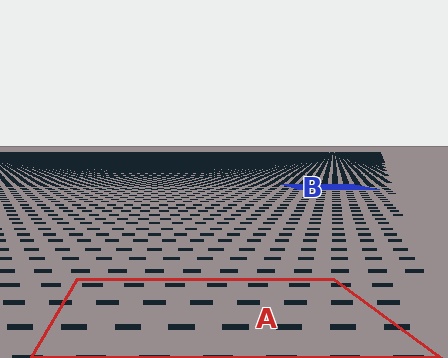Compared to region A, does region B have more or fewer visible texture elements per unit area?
Region B has more texture elements per unit area — they are packed more densely because it is farther away.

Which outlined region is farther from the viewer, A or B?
Region B is farther from the viewer — the texture elements inside it appear smaller and more densely packed.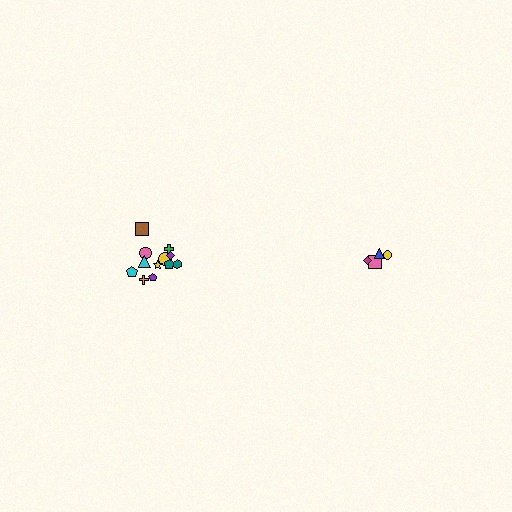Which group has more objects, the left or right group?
The left group.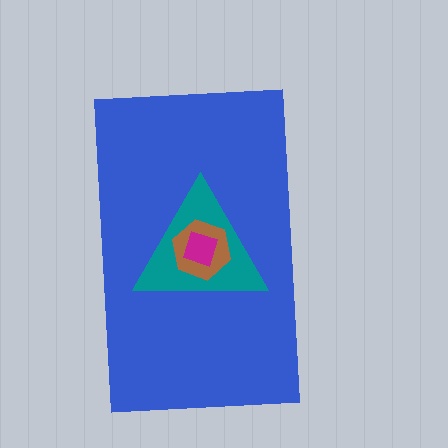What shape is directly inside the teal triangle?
The brown hexagon.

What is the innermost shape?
The magenta diamond.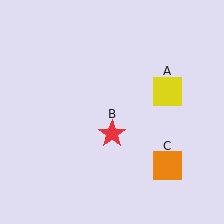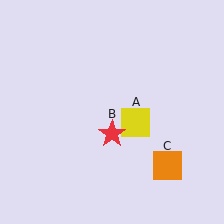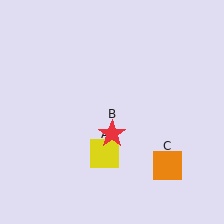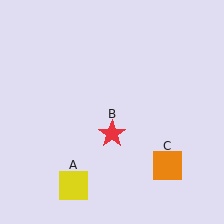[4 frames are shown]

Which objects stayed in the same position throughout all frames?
Red star (object B) and orange square (object C) remained stationary.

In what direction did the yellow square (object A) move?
The yellow square (object A) moved down and to the left.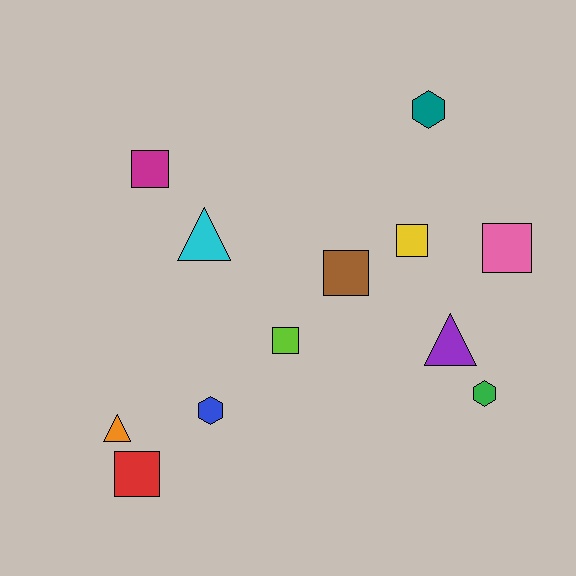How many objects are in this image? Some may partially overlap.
There are 12 objects.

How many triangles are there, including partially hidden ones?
There are 3 triangles.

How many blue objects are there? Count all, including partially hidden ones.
There is 1 blue object.